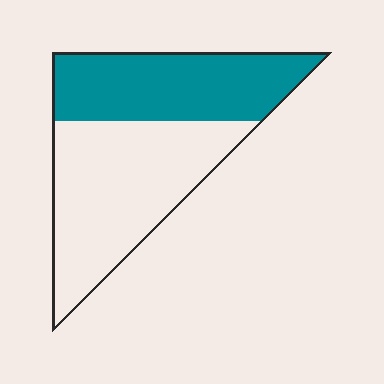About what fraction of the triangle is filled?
About two fifths (2/5).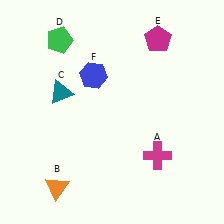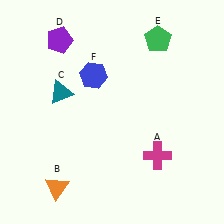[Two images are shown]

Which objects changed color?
D changed from green to purple. E changed from magenta to green.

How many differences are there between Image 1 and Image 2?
There are 2 differences between the two images.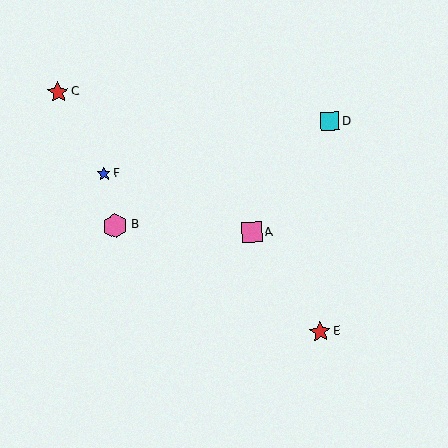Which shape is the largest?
The pink hexagon (labeled B) is the largest.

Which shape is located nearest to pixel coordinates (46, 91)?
The red star (labeled C) at (58, 92) is nearest to that location.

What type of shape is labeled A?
Shape A is a pink square.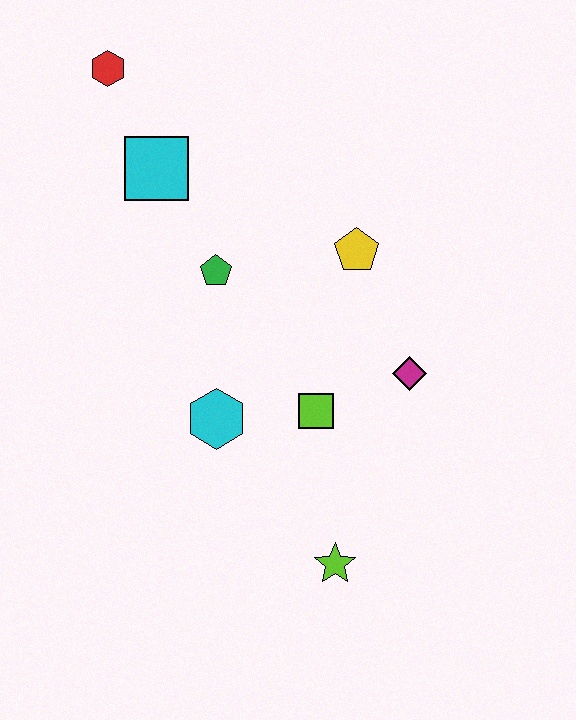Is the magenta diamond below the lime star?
No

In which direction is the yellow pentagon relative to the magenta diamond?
The yellow pentagon is above the magenta diamond.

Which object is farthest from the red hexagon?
The lime star is farthest from the red hexagon.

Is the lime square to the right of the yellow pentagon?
No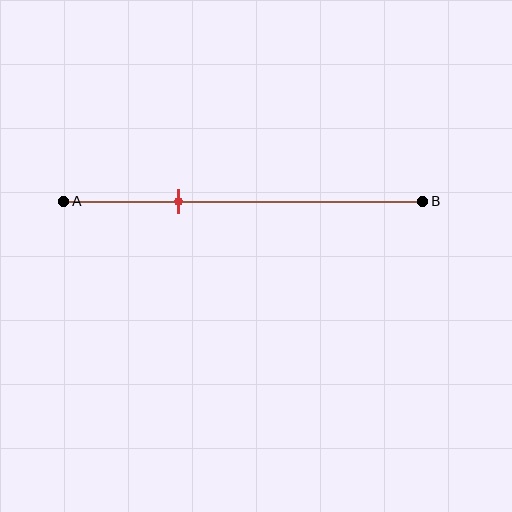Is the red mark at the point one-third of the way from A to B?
Yes, the mark is approximately at the one-third point.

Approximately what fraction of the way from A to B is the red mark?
The red mark is approximately 30% of the way from A to B.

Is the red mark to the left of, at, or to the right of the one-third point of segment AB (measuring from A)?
The red mark is approximately at the one-third point of segment AB.